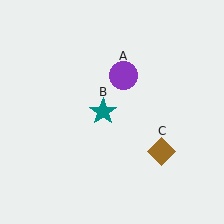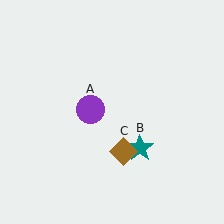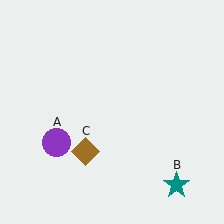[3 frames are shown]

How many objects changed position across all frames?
3 objects changed position: purple circle (object A), teal star (object B), brown diamond (object C).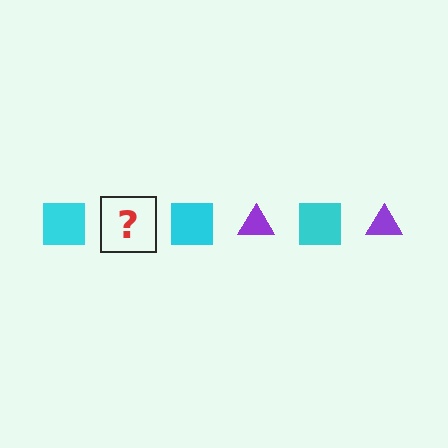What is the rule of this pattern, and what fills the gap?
The rule is that the pattern alternates between cyan square and purple triangle. The gap should be filled with a purple triangle.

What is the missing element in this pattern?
The missing element is a purple triangle.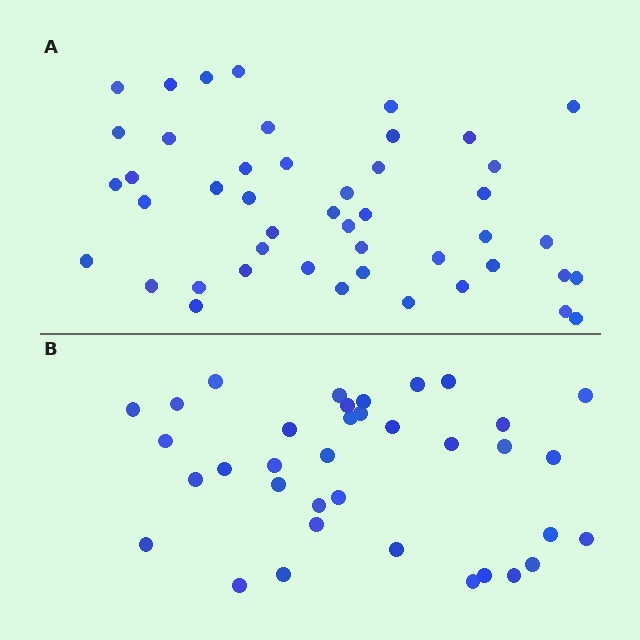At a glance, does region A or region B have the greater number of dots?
Region A (the top region) has more dots.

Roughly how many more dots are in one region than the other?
Region A has roughly 10 or so more dots than region B.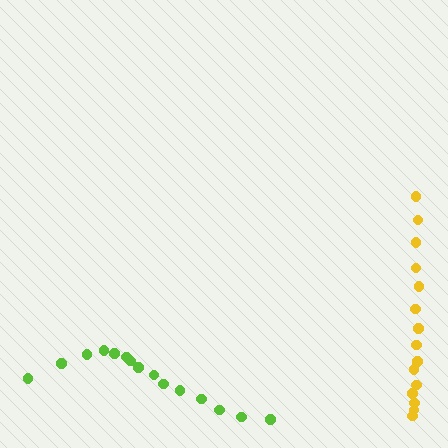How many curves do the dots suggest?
There are 2 distinct paths.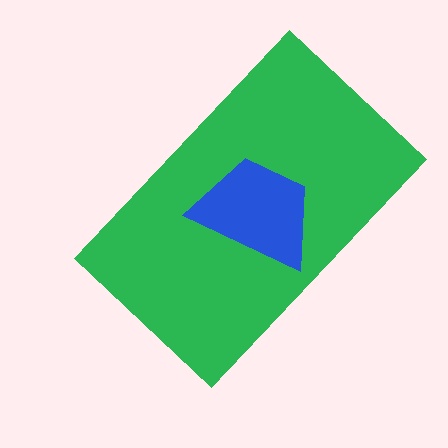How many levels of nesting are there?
2.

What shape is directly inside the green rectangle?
The blue trapezoid.